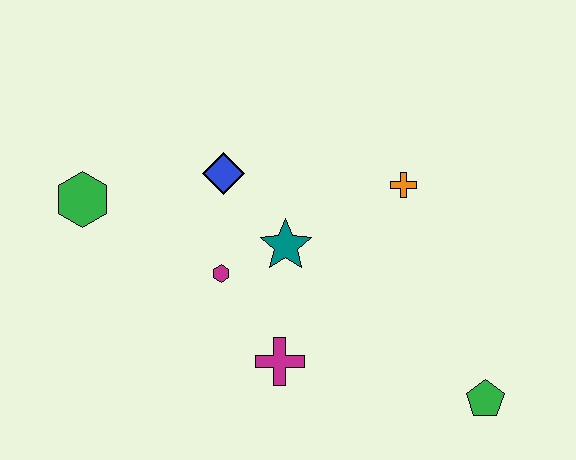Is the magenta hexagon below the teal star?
Yes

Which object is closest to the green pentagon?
The magenta cross is closest to the green pentagon.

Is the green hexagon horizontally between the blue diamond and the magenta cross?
No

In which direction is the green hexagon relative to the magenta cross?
The green hexagon is to the left of the magenta cross.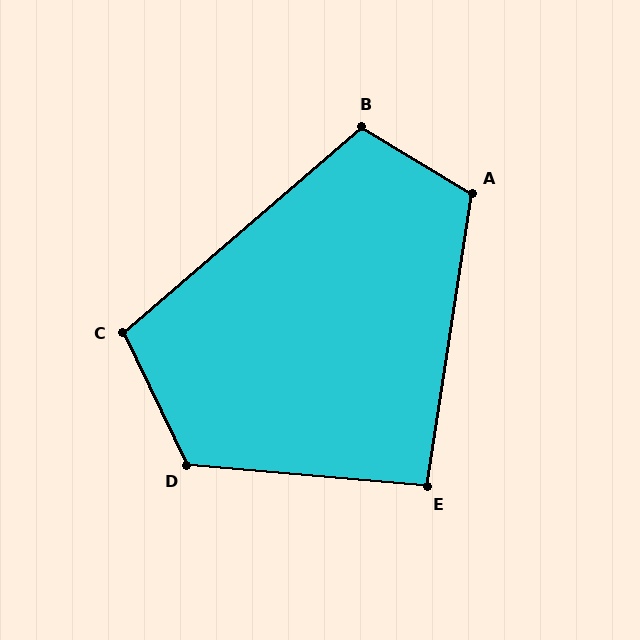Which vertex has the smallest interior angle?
E, at approximately 94 degrees.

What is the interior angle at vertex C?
Approximately 105 degrees (obtuse).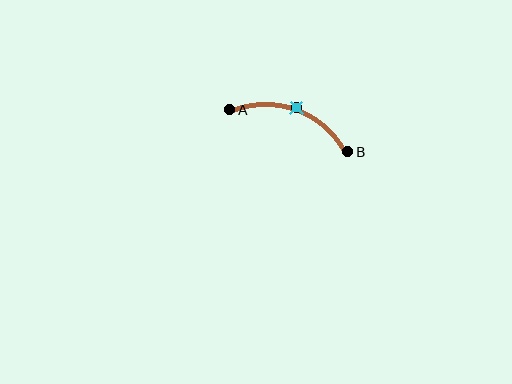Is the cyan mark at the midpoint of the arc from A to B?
Yes. The cyan mark lies on the arc at equal arc-length from both A and B — it is the arc midpoint.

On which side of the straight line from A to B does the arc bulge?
The arc bulges above the straight line connecting A and B.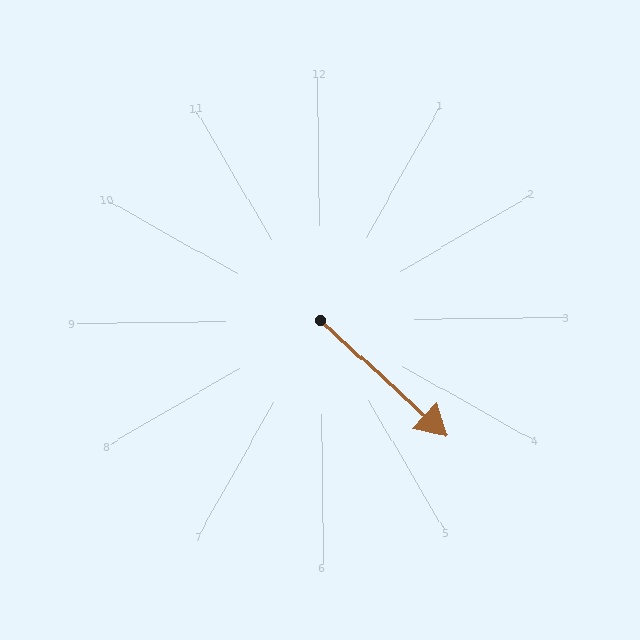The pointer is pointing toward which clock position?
Roughly 4 o'clock.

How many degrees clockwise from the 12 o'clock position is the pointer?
Approximately 133 degrees.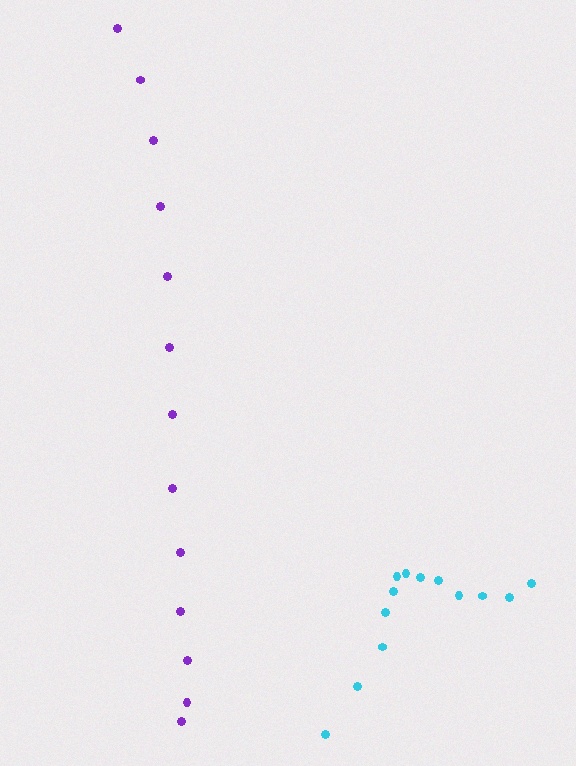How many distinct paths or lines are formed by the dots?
There are 2 distinct paths.